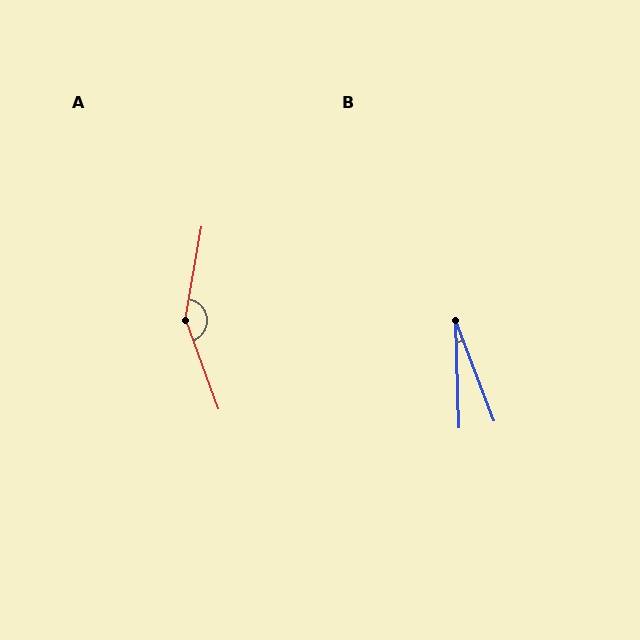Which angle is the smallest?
B, at approximately 19 degrees.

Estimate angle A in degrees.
Approximately 150 degrees.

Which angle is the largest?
A, at approximately 150 degrees.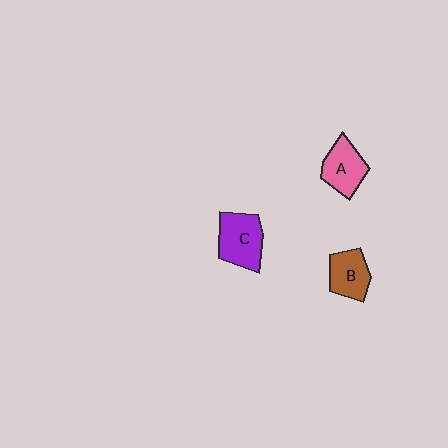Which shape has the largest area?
Shape C (purple).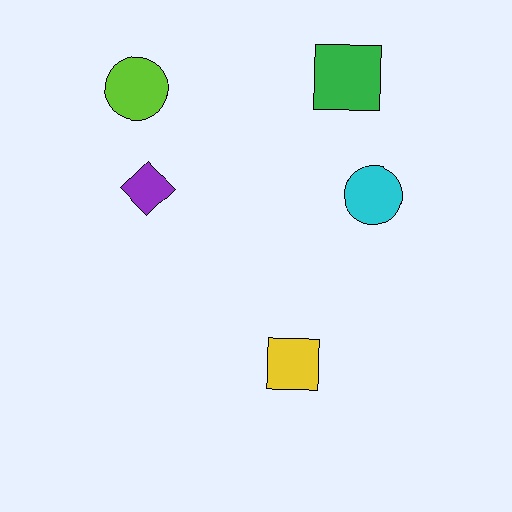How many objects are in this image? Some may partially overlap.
There are 5 objects.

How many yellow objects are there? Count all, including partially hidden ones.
There is 1 yellow object.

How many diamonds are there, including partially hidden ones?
There is 1 diamond.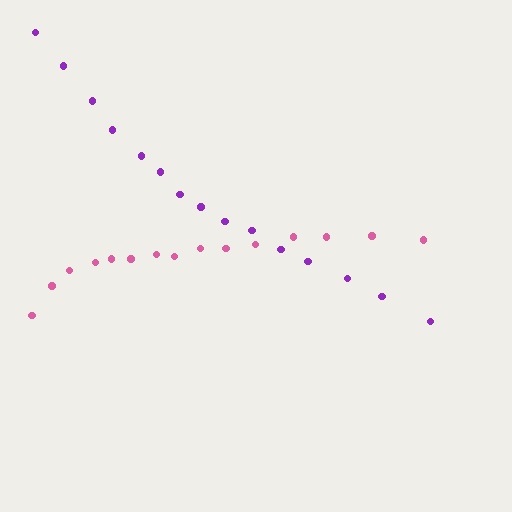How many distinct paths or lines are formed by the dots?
There are 2 distinct paths.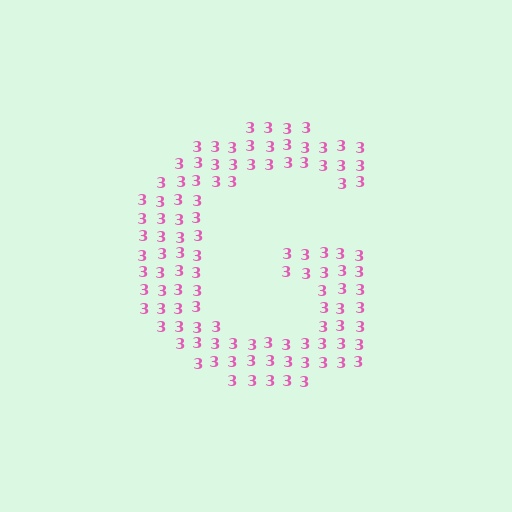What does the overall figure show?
The overall figure shows the letter G.